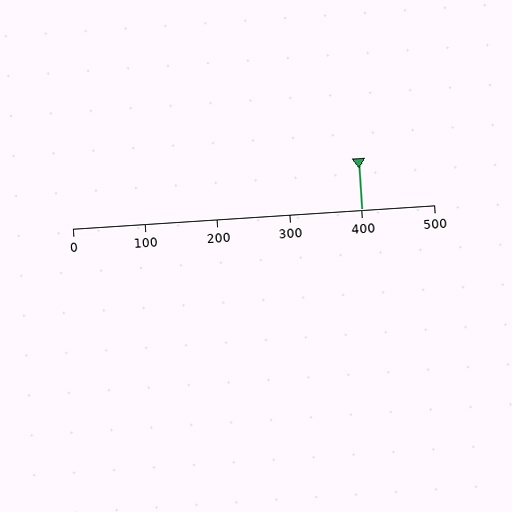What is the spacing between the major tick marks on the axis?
The major ticks are spaced 100 apart.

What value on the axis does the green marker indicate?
The marker indicates approximately 400.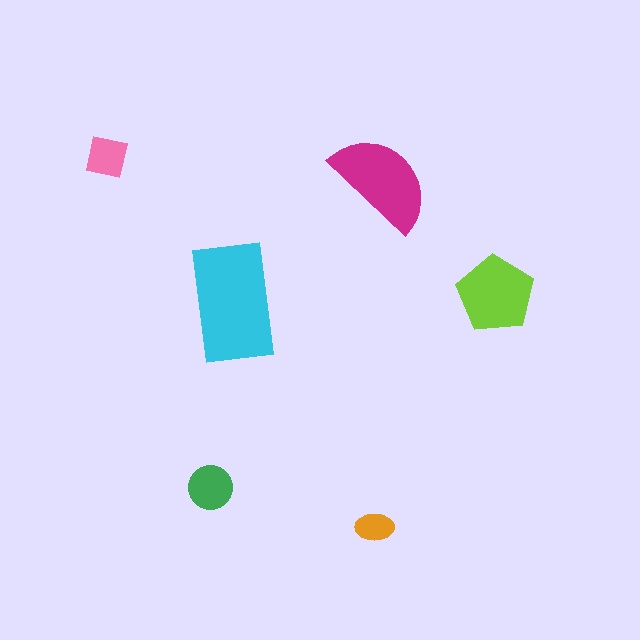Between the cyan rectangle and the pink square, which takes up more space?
The cyan rectangle.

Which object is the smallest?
The orange ellipse.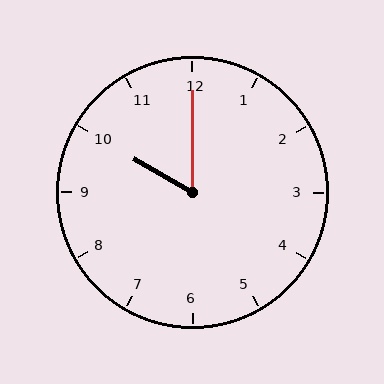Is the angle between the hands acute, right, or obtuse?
It is acute.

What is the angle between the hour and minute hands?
Approximately 60 degrees.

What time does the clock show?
10:00.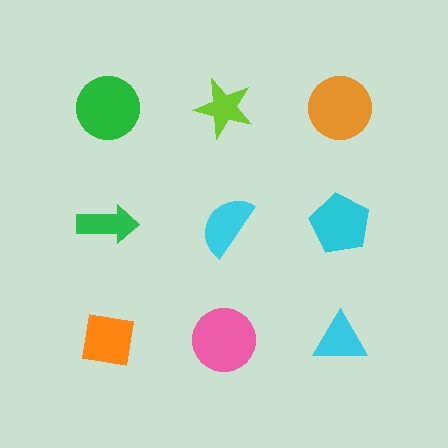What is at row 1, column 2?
A lime star.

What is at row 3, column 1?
An orange square.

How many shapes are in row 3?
3 shapes.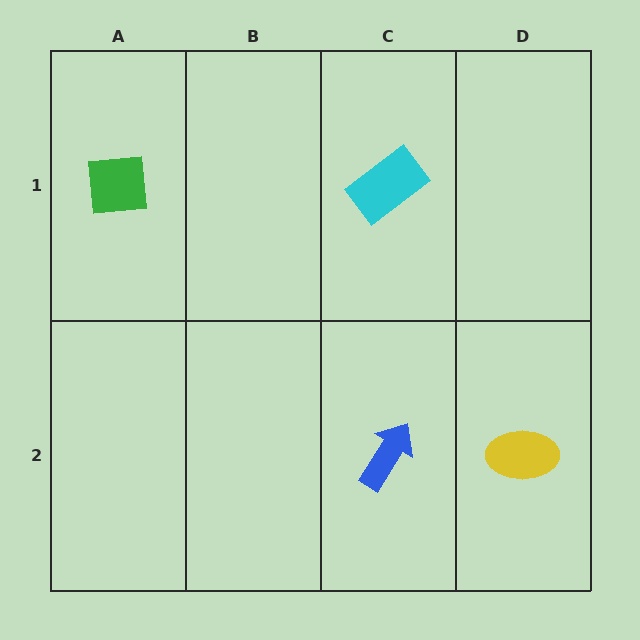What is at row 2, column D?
A yellow ellipse.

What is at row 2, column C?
A blue arrow.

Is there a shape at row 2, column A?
No, that cell is empty.